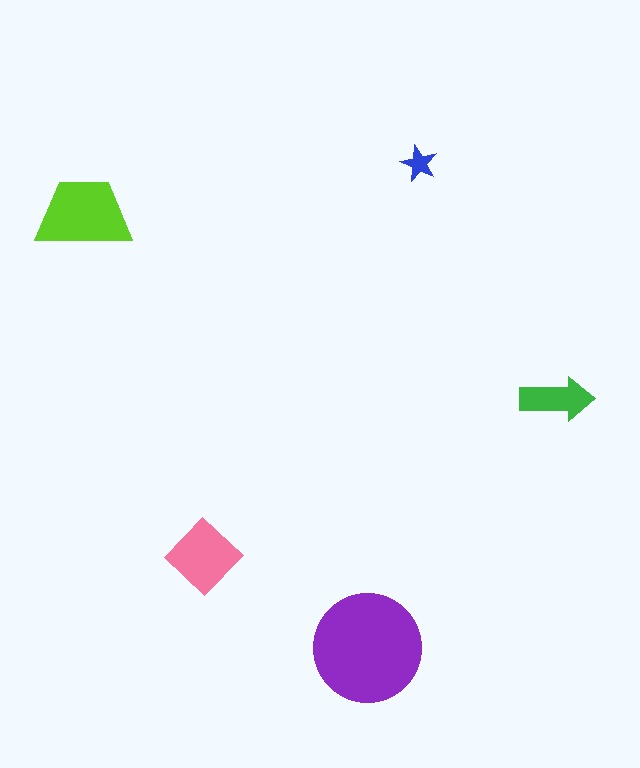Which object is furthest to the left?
The lime trapezoid is leftmost.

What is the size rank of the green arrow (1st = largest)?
4th.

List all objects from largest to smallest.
The purple circle, the lime trapezoid, the pink diamond, the green arrow, the blue star.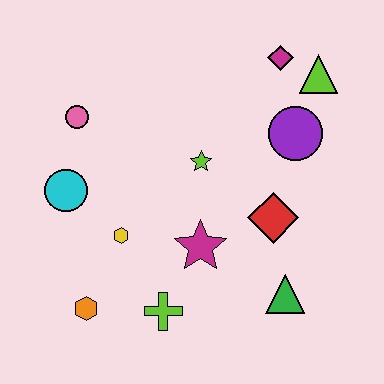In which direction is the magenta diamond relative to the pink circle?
The magenta diamond is to the right of the pink circle.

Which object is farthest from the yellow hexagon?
The lime triangle is farthest from the yellow hexagon.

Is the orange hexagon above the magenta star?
No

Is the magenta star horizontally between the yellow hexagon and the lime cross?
No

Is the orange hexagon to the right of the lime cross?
No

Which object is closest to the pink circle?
The cyan circle is closest to the pink circle.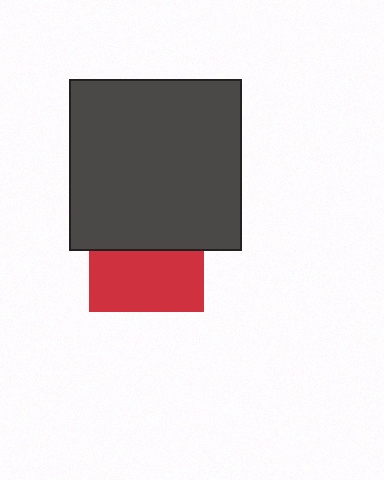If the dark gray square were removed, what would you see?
You would see the complete red square.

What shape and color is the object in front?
The object in front is a dark gray square.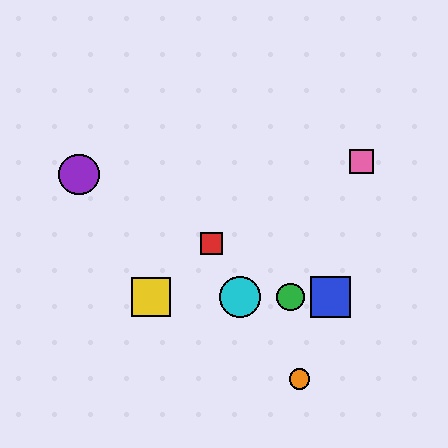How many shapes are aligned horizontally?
4 shapes (the blue square, the green circle, the yellow square, the cyan circle) are aligned horizontally.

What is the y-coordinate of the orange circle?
The orange circle is at y≈379.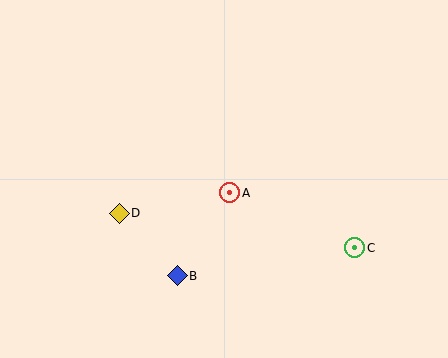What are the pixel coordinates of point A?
Point A is at (230, 193).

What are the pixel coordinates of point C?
Point C is at (355, 248).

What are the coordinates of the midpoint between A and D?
The midpoint between A and D is at (174, 203).